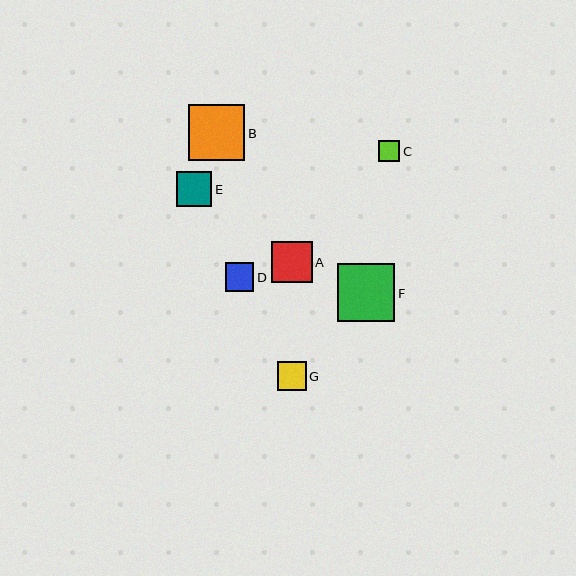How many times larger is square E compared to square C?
Square E is approximately 1.7 times the size of square C.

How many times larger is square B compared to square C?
Square B is approximately 2.6 times the size of square C.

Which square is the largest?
Square F is the largest with a size of approximately 58 pixels.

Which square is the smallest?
Square C is the smallest with a size of approximately 21 pixels.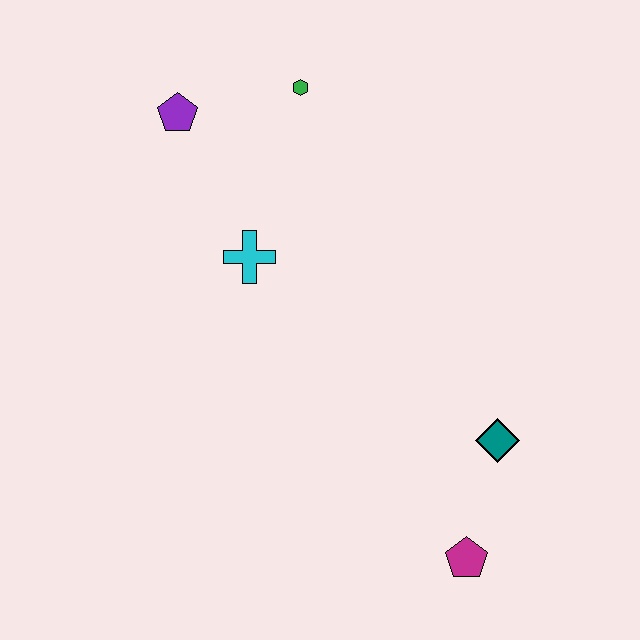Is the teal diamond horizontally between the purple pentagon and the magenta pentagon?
No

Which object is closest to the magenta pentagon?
The teal diamond is closest to the magenta pentagon.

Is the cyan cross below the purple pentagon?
Yes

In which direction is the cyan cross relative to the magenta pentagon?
The cyan cross is above the magenta pentagon.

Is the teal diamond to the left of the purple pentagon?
No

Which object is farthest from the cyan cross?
The magenta pentagon is farthest from the cyan cross.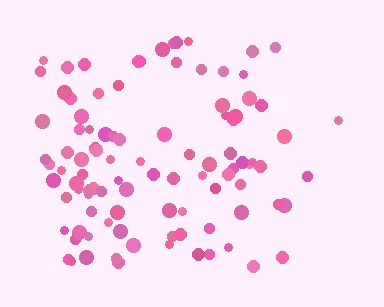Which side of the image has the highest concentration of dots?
The left.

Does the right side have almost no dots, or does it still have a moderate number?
Still a moderate number, just noticeably fewer than the left.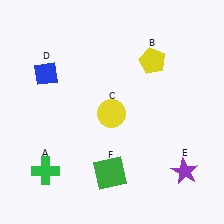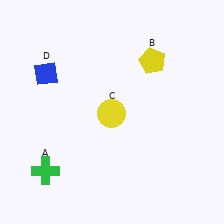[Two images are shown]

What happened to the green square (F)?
The green square (F) was removed in Image 2. It was in the bottom-left area of Image 1.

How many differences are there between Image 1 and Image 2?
There are 2 differences between the two images.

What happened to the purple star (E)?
The purple star (E) was removed in Image 2. It was in the bottom-right area of Image 1.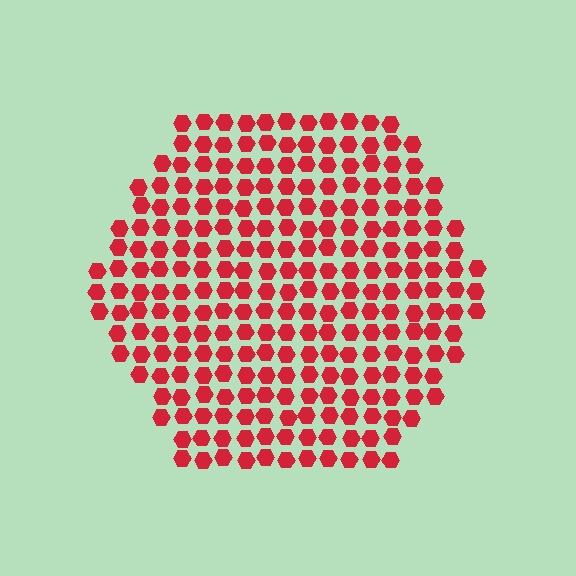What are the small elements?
The small elements are hexagons.